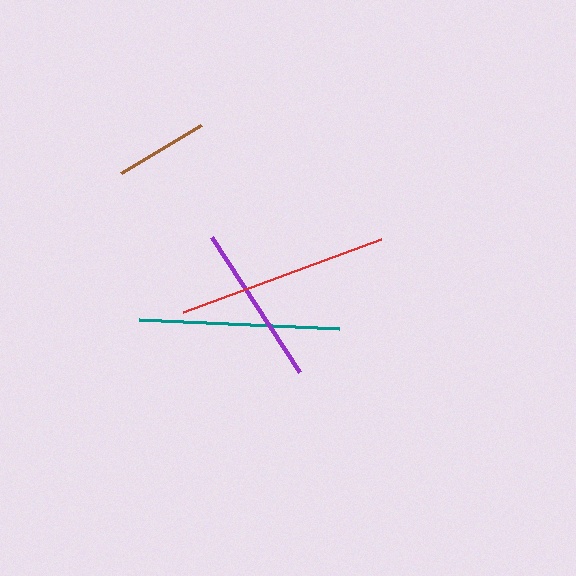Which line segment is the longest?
The red line is the longest at approximately 211 pixels.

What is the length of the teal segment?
The teal segment is approximately 200 pixels long.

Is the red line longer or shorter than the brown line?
The red line is longer than the brown line.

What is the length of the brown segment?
The brown segment is approximately 93 pixels long.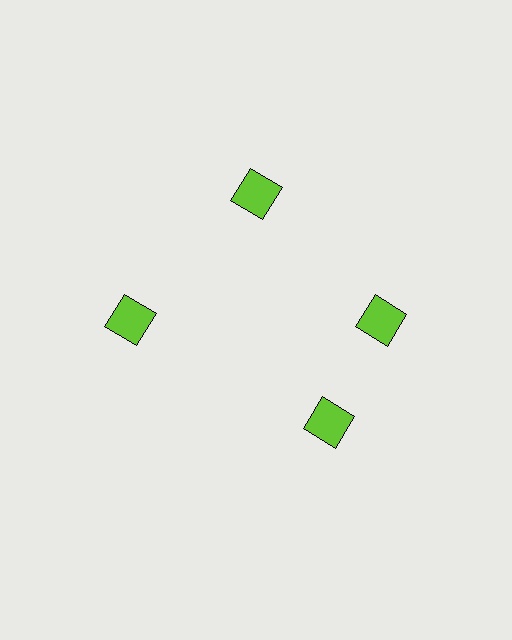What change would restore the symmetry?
The symmetry would be restored by rotating it back into even spacing with its neighbors so that all 4 squares sit at equal angles and equal distance from the center.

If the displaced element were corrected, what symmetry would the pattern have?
It would have 4-fold rotational symmetry — the pattern would map onto itself every 90 degrees.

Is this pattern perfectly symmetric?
No. The 4 lime squares are arranged in a ring, but one element near the 6 o'clock position is rotated out of alignment along the ring, breaking the 4-fold rotational symmetry.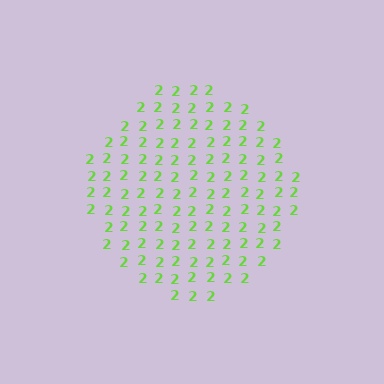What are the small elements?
The small elements are digit 2's.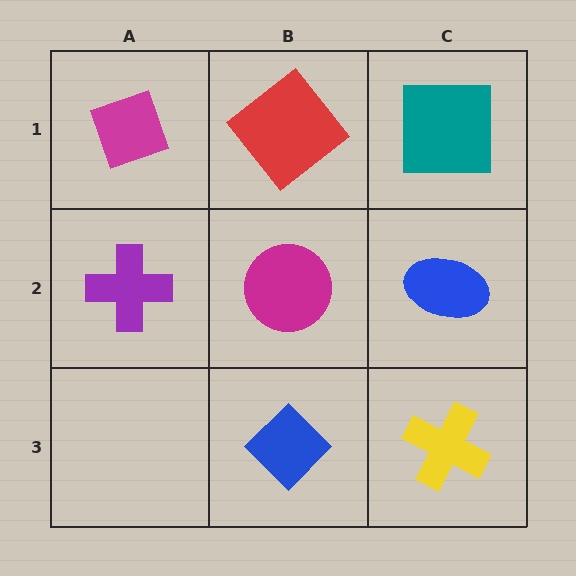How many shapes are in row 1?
3 shapes.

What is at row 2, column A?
A purple cross.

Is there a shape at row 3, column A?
No, that cell is empty.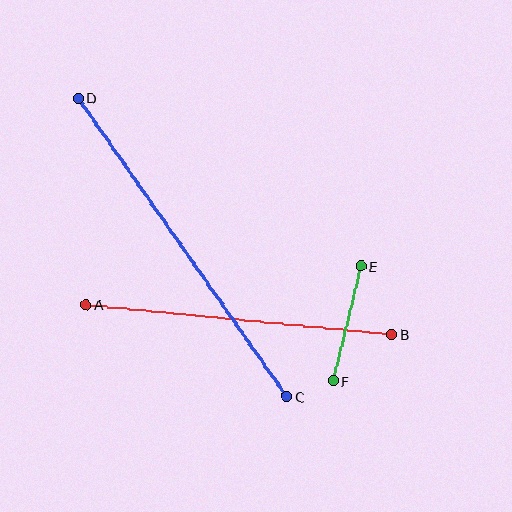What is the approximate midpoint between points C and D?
The midpoint is at approximately (182, 247) pixels.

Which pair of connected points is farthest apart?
Points C and D are farthest apart.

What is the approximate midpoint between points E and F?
The midpoint is at approximately (347, 324) pixels.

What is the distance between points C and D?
The distance is approximately 364 pixels.